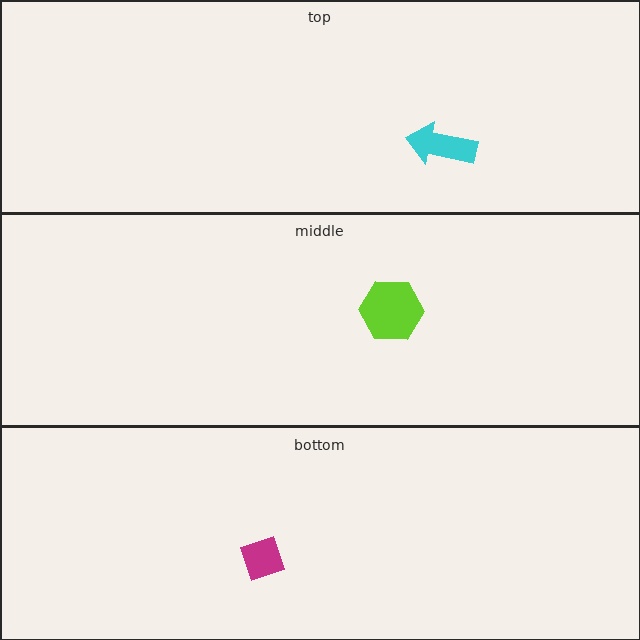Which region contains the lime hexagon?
The middle region.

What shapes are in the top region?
The cyan arrow.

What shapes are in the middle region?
The lime hexagon.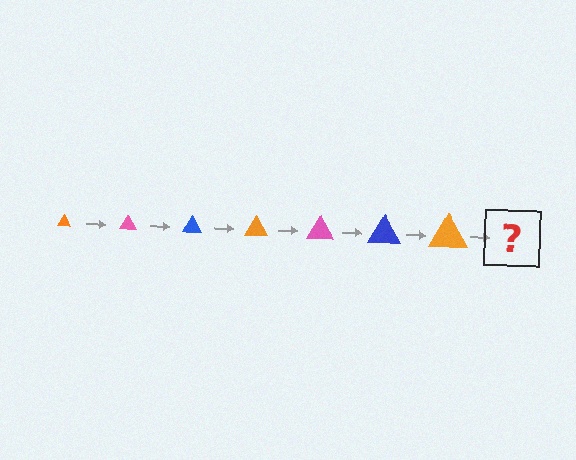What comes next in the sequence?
The next element should be a pink triangle, larger than the previous one.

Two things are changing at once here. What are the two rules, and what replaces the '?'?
The two rules are that the triangle grows larger each step and the color cycles through orange, pink, and blue. The '?' should be a pink triangle, larger than the previous one.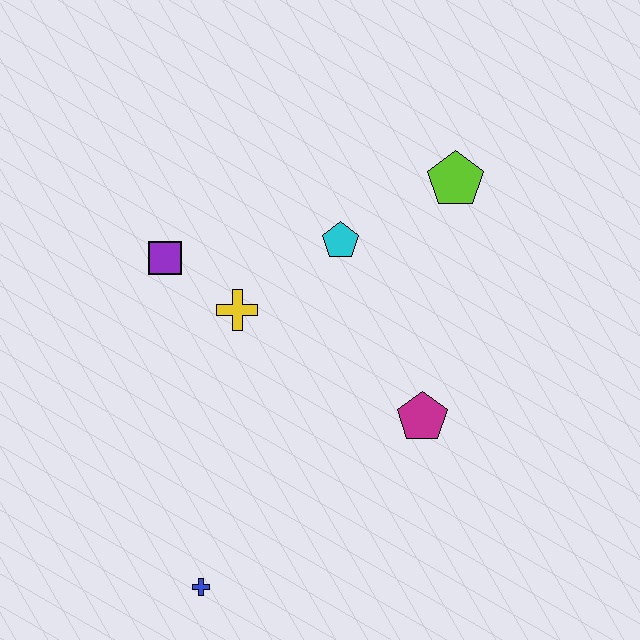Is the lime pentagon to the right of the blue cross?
Yes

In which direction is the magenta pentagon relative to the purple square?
The magenta pentagon is to the right of the purple square.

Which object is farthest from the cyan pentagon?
The blue cross is farthest from the cyan pentagon.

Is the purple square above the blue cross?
Yes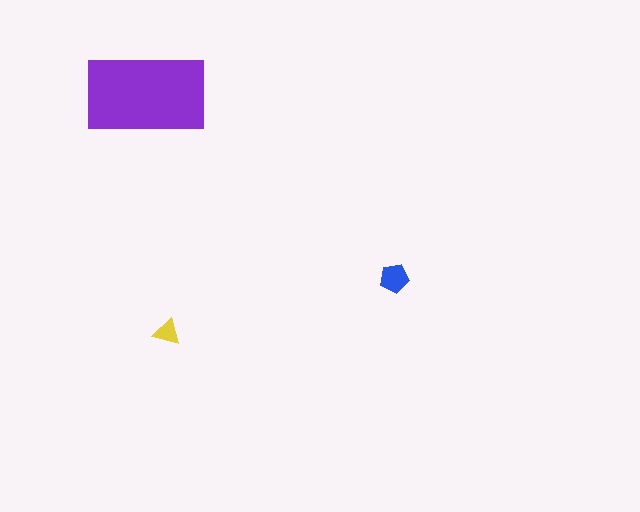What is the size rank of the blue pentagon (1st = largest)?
2nd.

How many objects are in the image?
There are 3 objects in the image.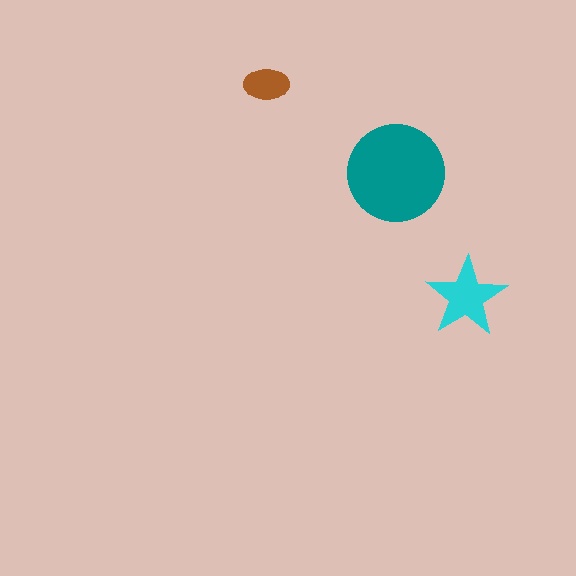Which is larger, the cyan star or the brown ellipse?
The cyan star.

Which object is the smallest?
The brown ellipse.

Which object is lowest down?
The cyan star is bottommost.